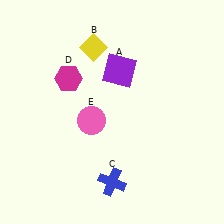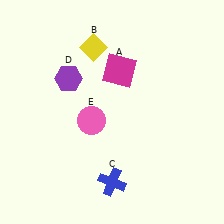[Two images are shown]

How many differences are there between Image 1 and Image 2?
There are 2 differences between the two images.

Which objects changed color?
A changed from purple to magenta. D changed from magenta to purple.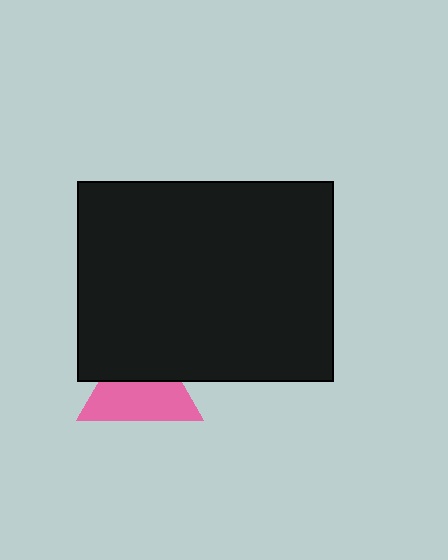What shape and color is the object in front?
The object in front is a black rectangle.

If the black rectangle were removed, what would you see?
You would see the complete pink triangle.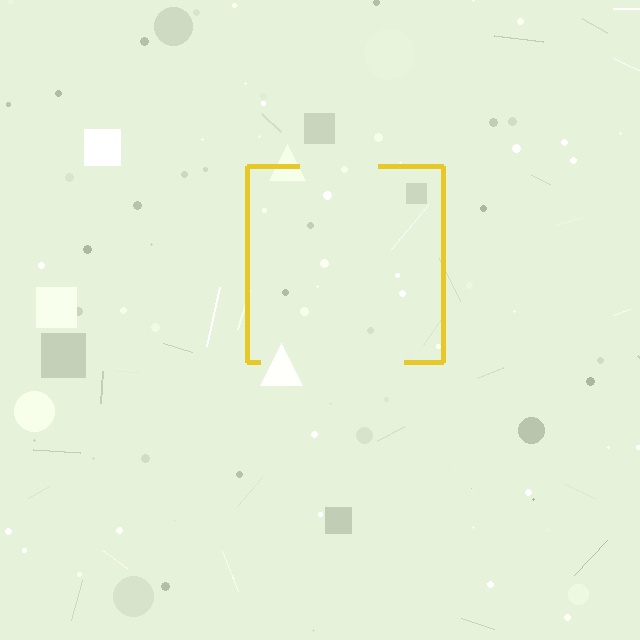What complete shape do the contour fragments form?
The contour fragments form a square.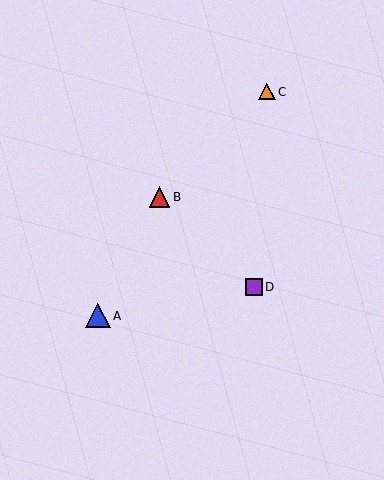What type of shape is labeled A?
Shape A is a blue triangle.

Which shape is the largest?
The blue triangle (labeled A) is the largest.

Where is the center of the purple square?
The center of the purple square is at (254, 287).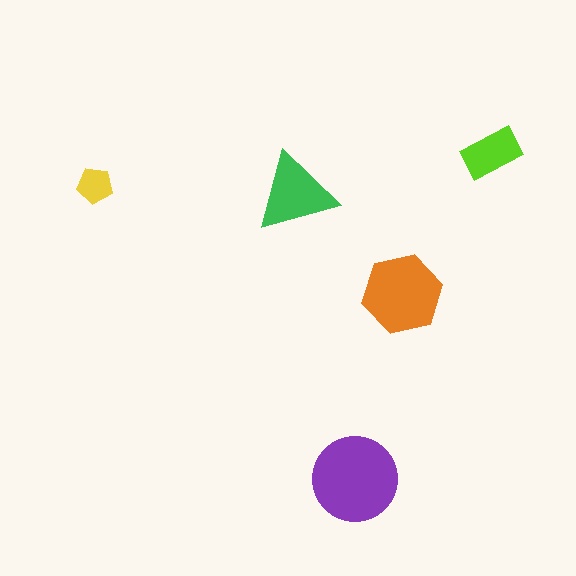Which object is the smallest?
The yellow pentagon.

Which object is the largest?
The purple circle.